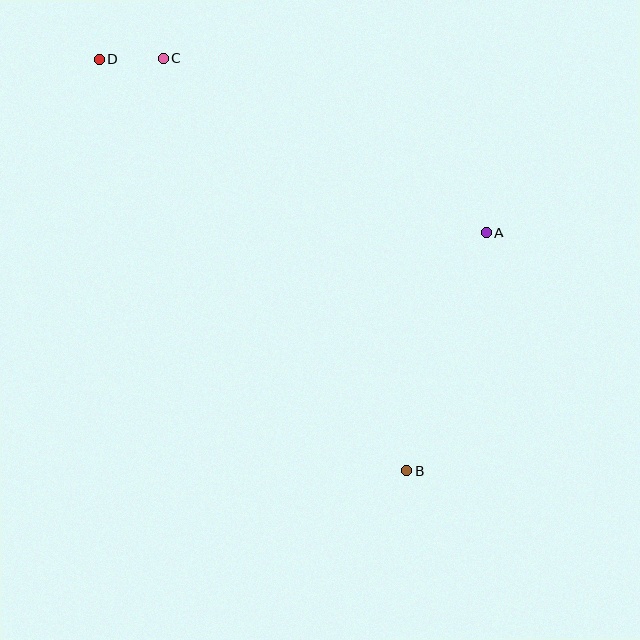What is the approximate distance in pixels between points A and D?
The distance between A and D is approximately 424 pixels.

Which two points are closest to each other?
Points C and D are closest to each other.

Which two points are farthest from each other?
Points B and D are farthest from each other.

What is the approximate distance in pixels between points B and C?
The distance between B and C is approximately 479 pixels.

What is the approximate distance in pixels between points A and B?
The distance between A and B is approximately 252 pixels.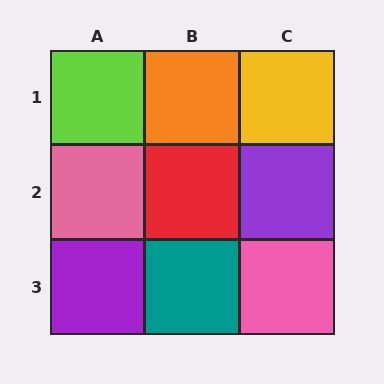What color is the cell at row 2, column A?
Pink.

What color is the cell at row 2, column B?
Red.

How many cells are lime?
1 cell is lime.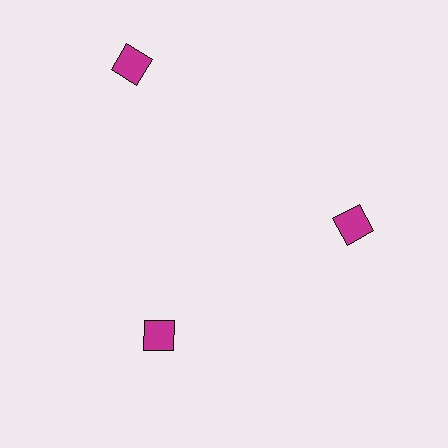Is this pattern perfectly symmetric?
No. The 3 magenta diamonds are arranged in a ring, but one element near the 11 o'clock position is pushed outward from the center, breaking the 3-fold rotational symmetry.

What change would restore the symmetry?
The symmetry would be restored by moving it inward, back onto the ring so that all 3 diamonds sit at equal angles and equal distance from the center.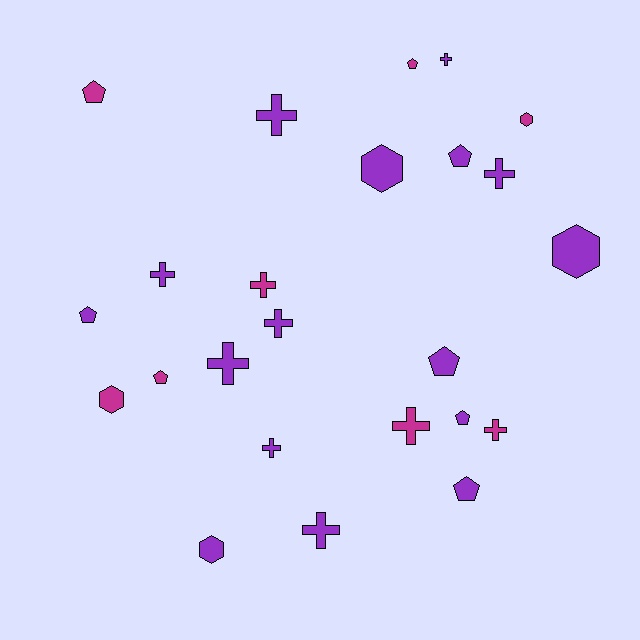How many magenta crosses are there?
There are 3 magenta crosses.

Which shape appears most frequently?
Cross, with 11 objects.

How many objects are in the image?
There are 24 objects.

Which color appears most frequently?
Purple, with 16 objects.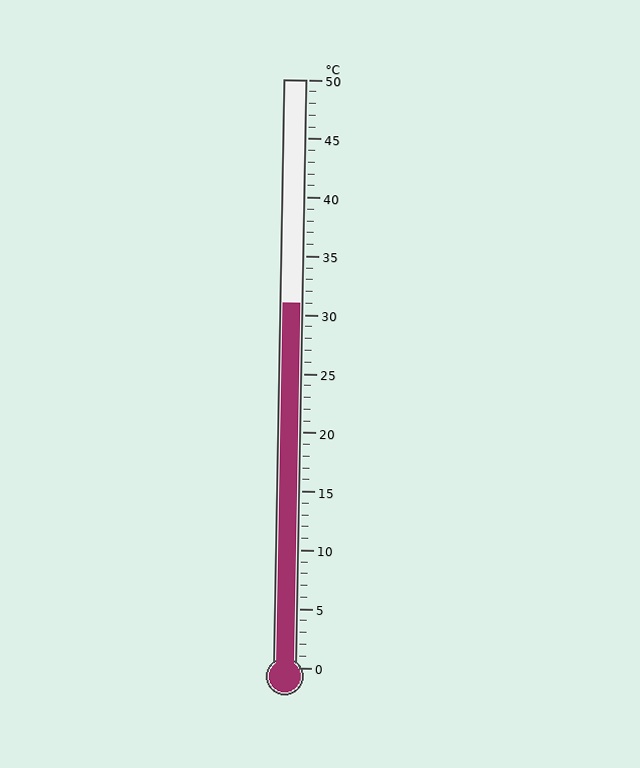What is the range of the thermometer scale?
The thermometer scale ranges from 0°C to 50°C.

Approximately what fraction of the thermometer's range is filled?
The thermometer is filled to approximately 60% of its range.